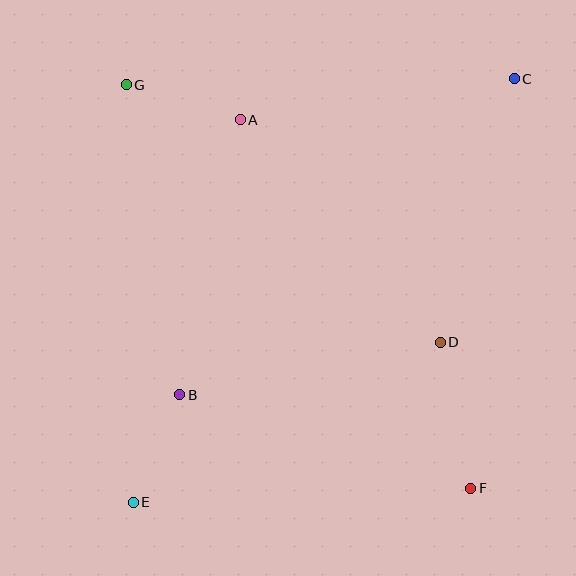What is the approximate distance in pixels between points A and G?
The distance between A and G is approximately 119 pixels.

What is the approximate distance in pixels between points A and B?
The distance between A and B is approximately 282 pixels.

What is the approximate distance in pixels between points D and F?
The distance between D and F is approximately 149 pixels.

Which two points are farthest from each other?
Points C and E are farthest from each other.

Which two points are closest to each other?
Points B and E are closest to each other.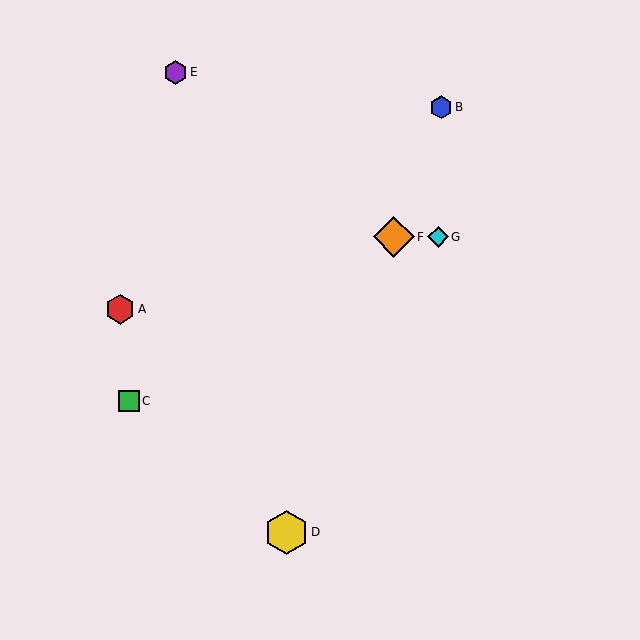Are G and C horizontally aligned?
No, G is at y≈237 and C is at y≈401.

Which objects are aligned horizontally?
Objects F, G are aligned horizontally.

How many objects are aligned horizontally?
2 objects (F, G) are aligned horizontally.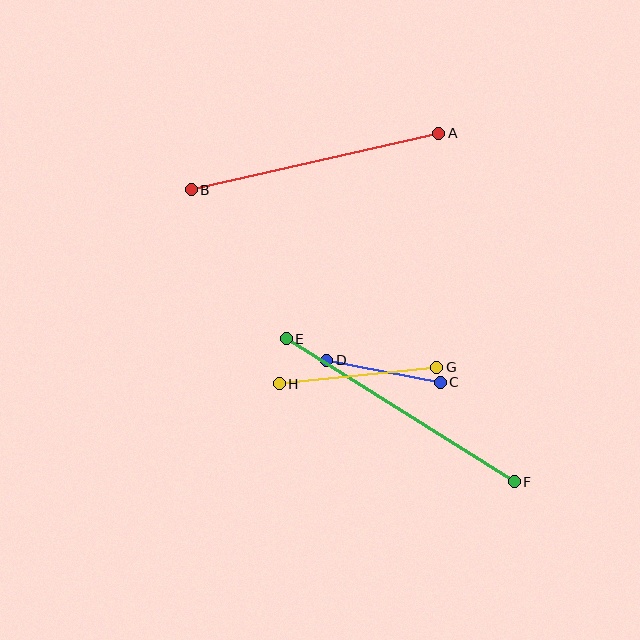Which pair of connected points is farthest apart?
Points E and F are farthest apart.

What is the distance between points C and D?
The distance is approximately 115 pixels.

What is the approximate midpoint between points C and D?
The midpoint is at approximately (384, 371) pixels.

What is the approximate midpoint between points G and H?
The midpoint is at approximately (358, 376) pixels.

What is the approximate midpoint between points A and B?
The midpoint is at approximately (315, 162) pixels.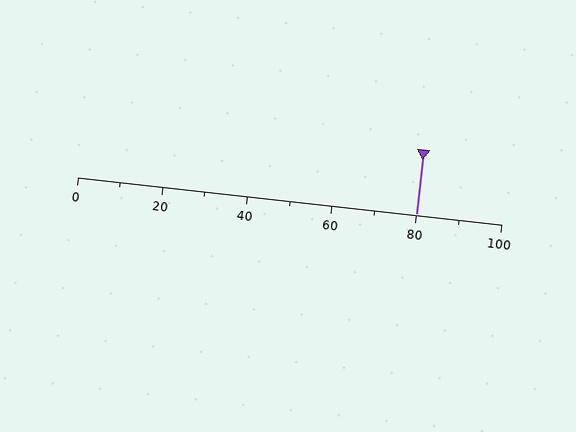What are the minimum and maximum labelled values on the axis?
The axis runs from 0 to 100.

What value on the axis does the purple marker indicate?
The marker indicates approximately 80.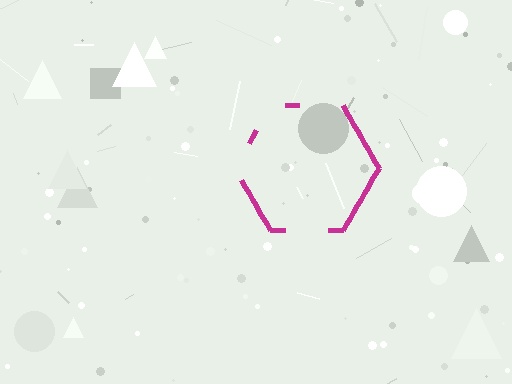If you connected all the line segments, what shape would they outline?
They would outline a hexagon.